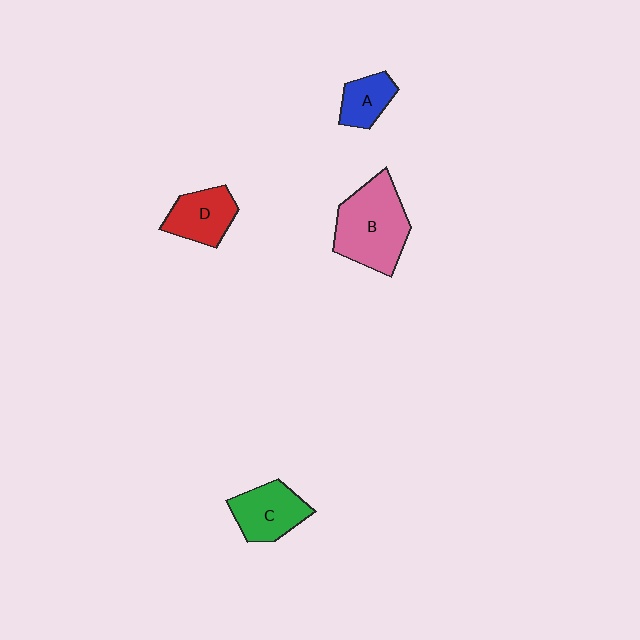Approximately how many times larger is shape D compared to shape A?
Approximately 1.3 times.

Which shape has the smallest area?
Shape A (blue).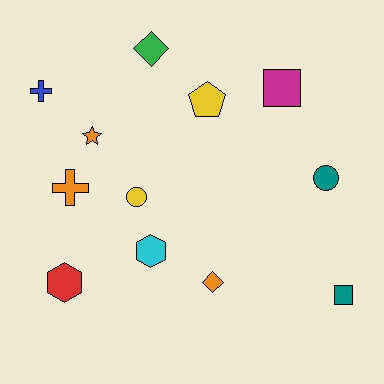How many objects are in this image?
There are 12 objects.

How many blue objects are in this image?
There is 1 blue object.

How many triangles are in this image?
There are no triangles.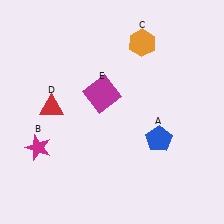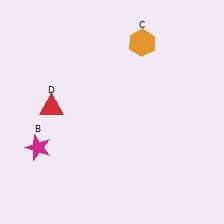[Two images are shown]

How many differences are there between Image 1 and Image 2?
There are 2 differences between the two images.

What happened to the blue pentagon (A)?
The blue pentagon (A) was removed in Image 2. It was in the bottom-right area of Image 1.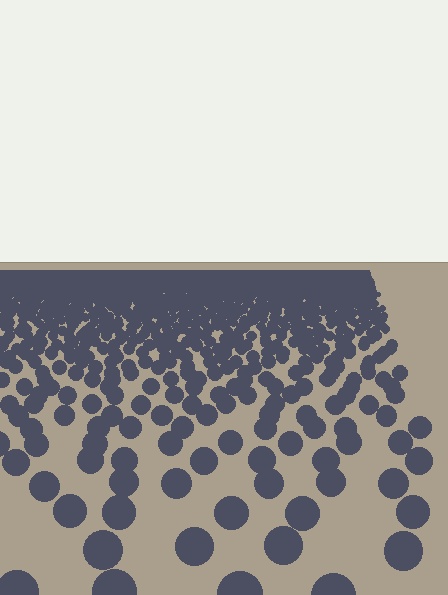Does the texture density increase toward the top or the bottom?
Density increases toward the top.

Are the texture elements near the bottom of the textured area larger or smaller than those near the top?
Larger. Near the bottom, elements are closer to the viewer and appear at a bigger on-screen size.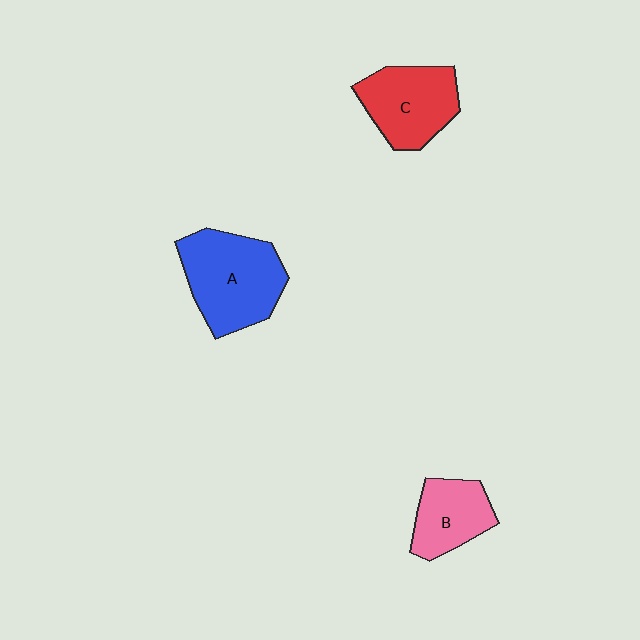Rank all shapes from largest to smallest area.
From largest to smallest: A (blue), C (red), B (pink).